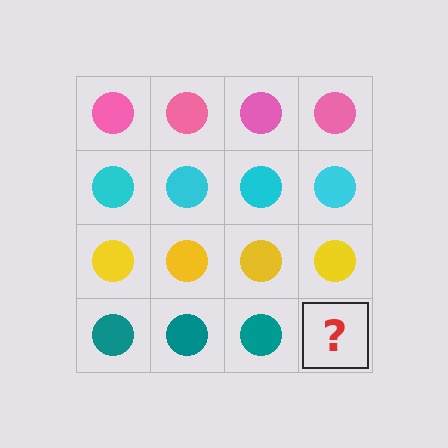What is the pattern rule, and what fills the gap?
The rule is that each row has a consistent color. The gap should be filled with a teal circle.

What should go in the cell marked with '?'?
The missing cell should contain a teal circle.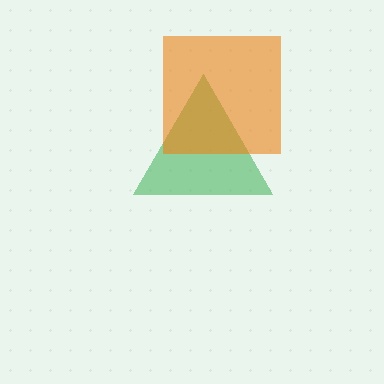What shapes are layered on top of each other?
The layered shapes are: a green triangle, an orange square.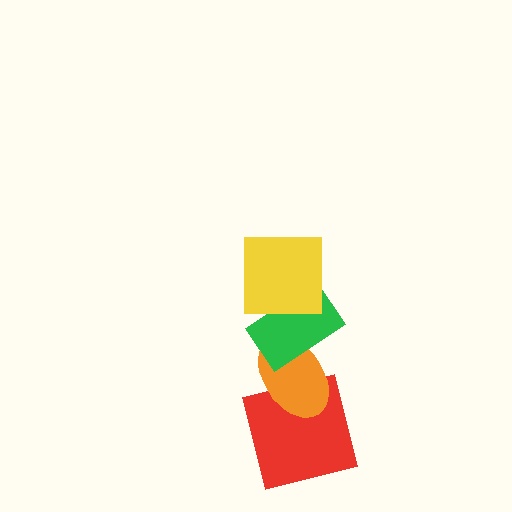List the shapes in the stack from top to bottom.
From top to bottom: the yellow square, the green rectangle, the orange ellipse, the red square.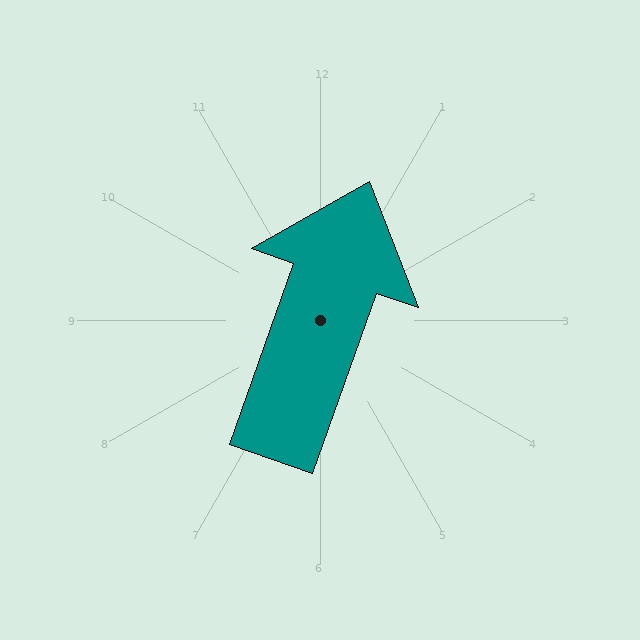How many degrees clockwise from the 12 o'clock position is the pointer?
Approximately 20 degrees.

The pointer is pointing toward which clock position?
Roughly 1 o'clock.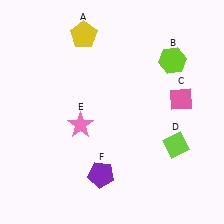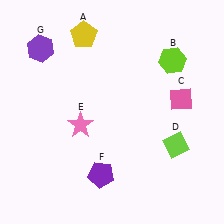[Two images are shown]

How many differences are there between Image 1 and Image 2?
There is 1 difference between the two images.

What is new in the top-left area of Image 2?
A purple hexagon (G) was added in the top-left area of Image 2.